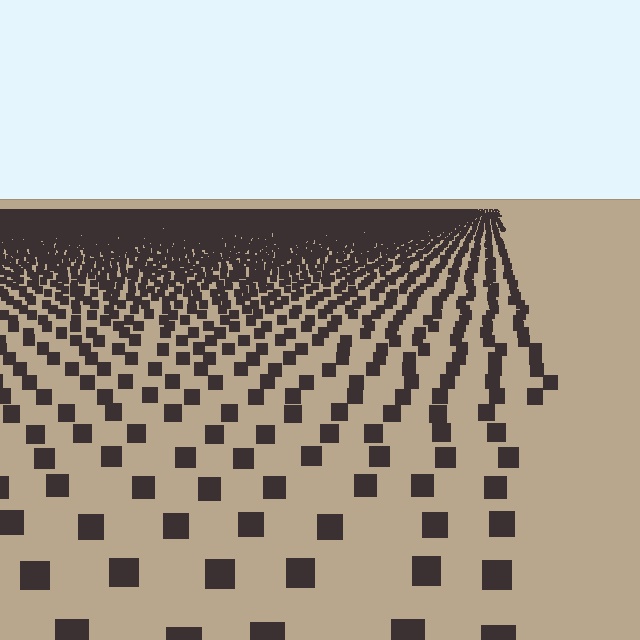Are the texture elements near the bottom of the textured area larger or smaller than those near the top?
Larger. Near the bottom, elements are closer to the viewer and appear at a bigger on-screen size.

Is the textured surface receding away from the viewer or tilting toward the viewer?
The surface is receding away from the viewer. Texture elements get smaller and denser toward the top.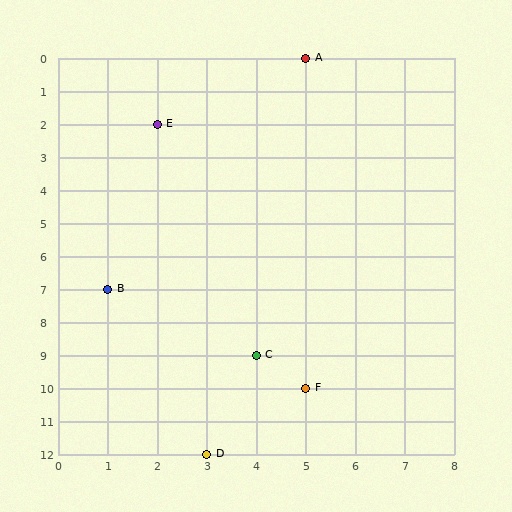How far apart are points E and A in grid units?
Points E and A are 3 columns and 2 rows apart (about 3.6 grid units diagonally).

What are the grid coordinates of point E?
Point E is at grid coordinates (2, 2).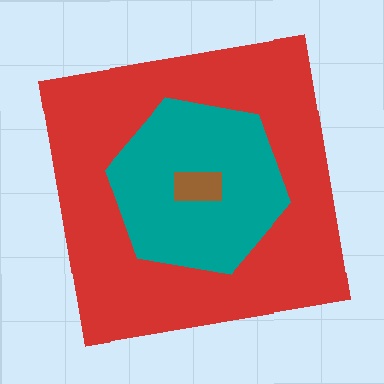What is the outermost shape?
The red square.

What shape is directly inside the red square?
The teal hexagon.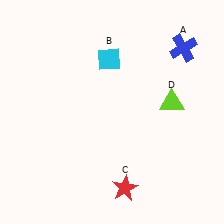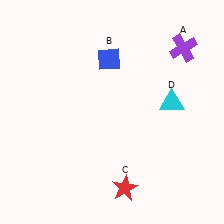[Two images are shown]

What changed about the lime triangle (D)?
In Image 1, D is lime. In Image 2, it changed to cyan.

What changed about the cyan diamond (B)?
In Image 1, B is cyan. In Image 2, it changed to blue.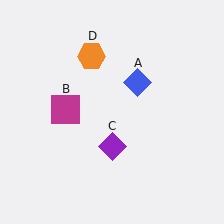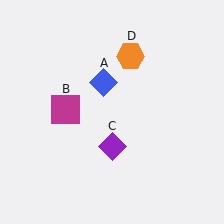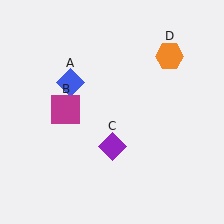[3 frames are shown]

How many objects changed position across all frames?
2 objects changed position: blue diamond (object A), orange hexagon (object D).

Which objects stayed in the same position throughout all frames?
Magenta square (object B) and purple diamond (object C) remained stationary.